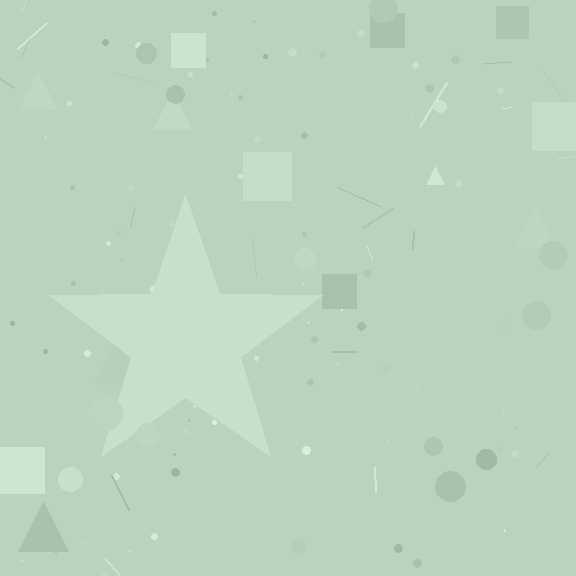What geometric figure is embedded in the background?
A star is embedded in the background.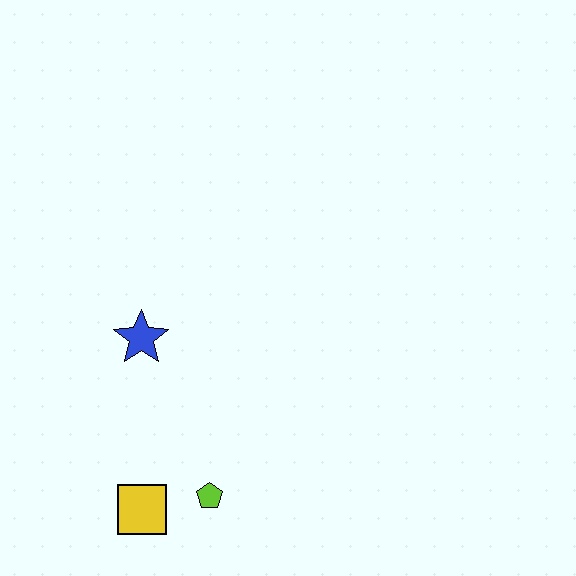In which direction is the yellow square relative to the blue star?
The yellow square is below the blue star.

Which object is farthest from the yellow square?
The blue star is farthest from the yellow square.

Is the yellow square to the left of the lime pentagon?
Yes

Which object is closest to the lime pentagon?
The yellow square is closest to the lime pentagon.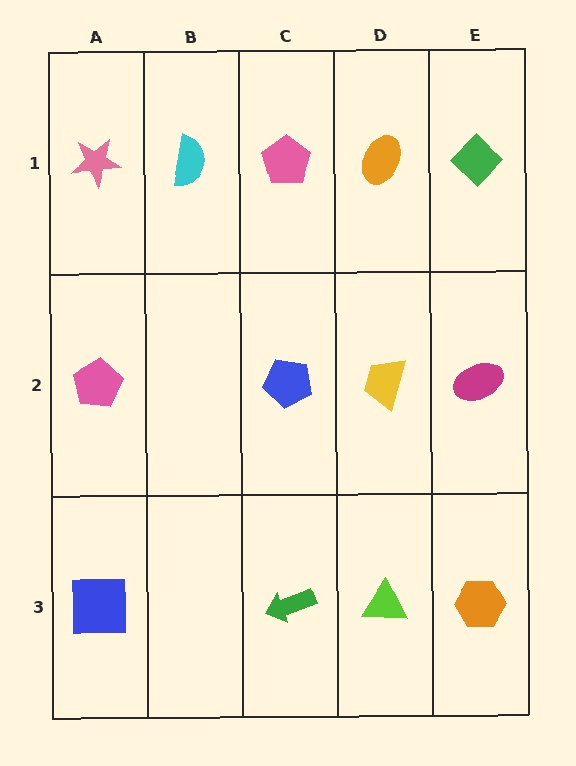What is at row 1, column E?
A green diamond.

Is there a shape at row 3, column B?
No, that cell is empty.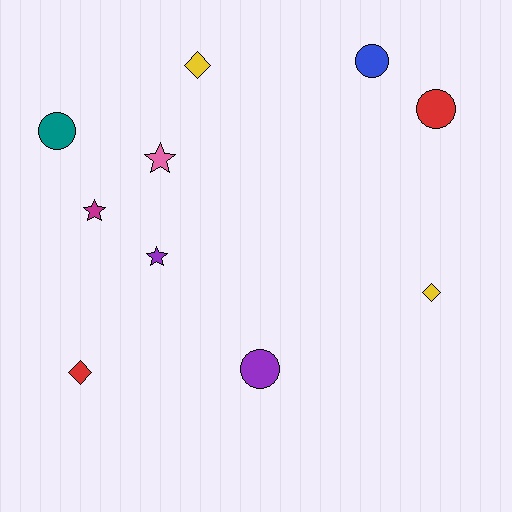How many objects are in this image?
There are 10 objects.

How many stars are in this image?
There are 3 stars.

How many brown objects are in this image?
There are no brown objects.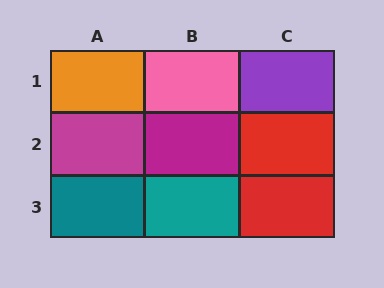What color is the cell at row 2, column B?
Magenta.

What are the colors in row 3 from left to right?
Teal, teal, red.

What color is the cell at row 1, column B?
Pink.